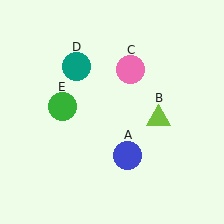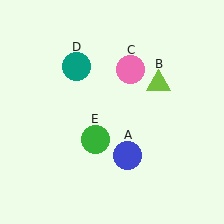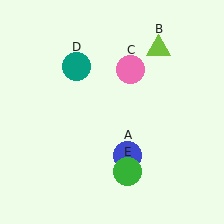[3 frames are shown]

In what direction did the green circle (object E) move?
The green circle (object E) moved down and to the right.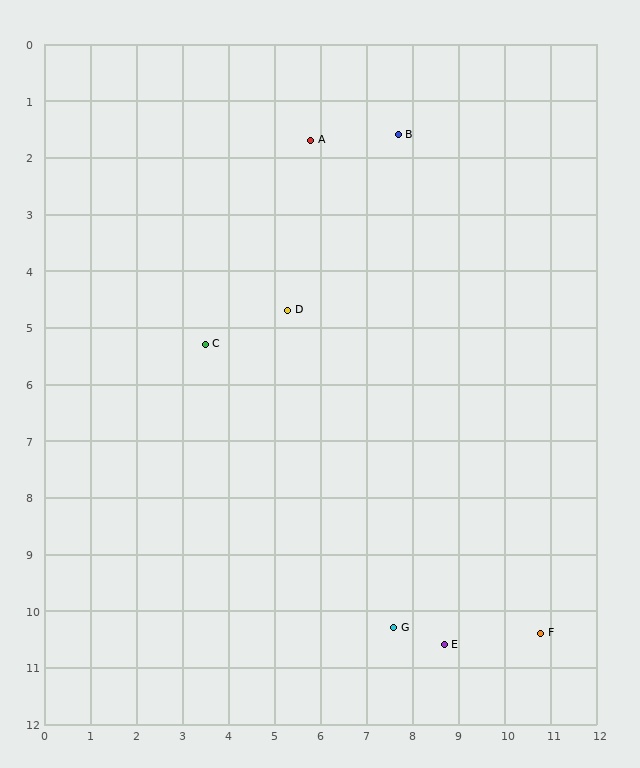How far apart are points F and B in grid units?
Points F and B are about 9.3 grid units apart.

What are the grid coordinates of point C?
Point C is at approximately (3.5, 5.3).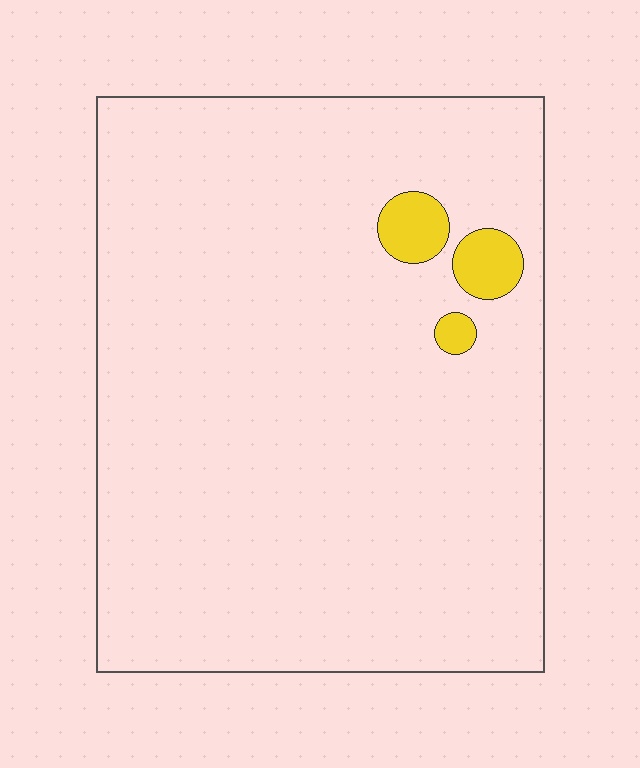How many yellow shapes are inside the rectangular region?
3.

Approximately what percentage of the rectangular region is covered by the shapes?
Approximately 5%.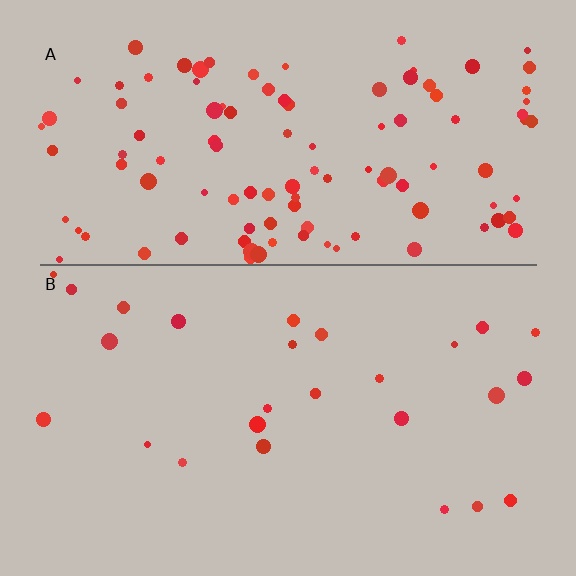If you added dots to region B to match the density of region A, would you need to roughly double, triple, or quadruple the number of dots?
Approximately quadruple.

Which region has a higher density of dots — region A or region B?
A (the top).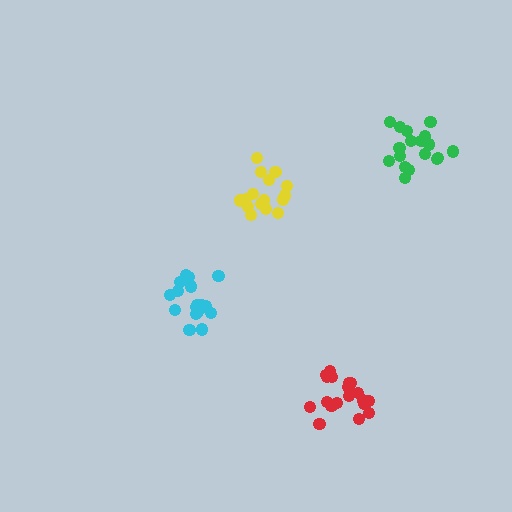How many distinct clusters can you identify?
There are 4 distinct clusters.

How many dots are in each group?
Group 1: 19 dots, Group 2: 18 dots, Group 3: 18 dots, Group 4: 18 dots (73 total).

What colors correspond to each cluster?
The clusters are colored: red, yellow, cyan, green.